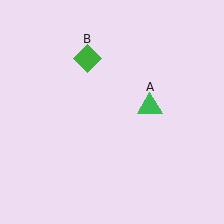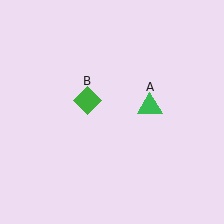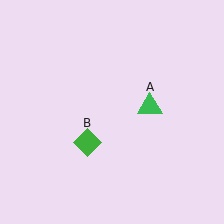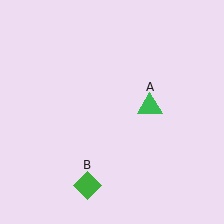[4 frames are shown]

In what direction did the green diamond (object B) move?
The green diamond (object B) moved down.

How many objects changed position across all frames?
1 object changed position: green diamond (object B).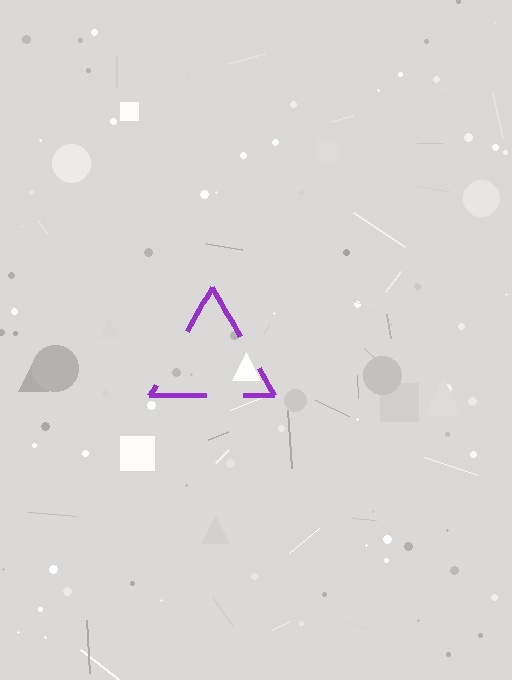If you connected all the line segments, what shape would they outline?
They would outline a triangle.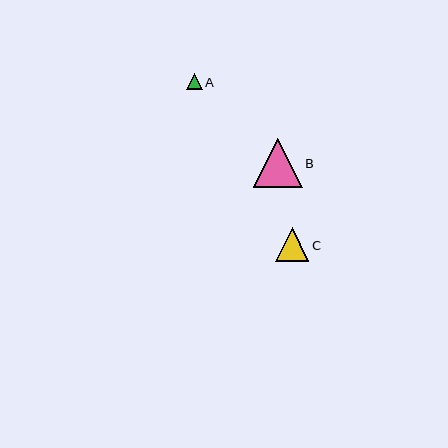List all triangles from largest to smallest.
From largest to smallest: B, C, A.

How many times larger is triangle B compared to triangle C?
Triangle B is approximately 1.5 times the size of triangle C.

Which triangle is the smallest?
Triangle A is the smallest with a size of approximately 16 pixels.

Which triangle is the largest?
Triangle B is the largest with a size of approximately 49 pixels.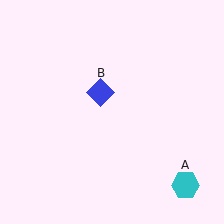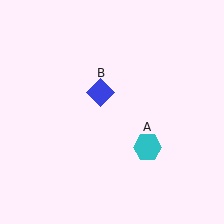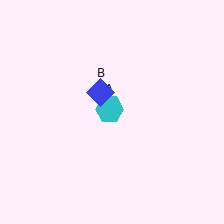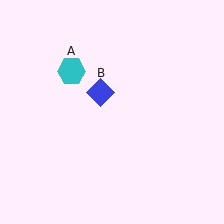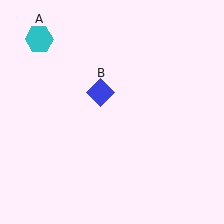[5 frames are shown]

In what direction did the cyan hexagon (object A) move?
The cyan hexagon (object A) moved up and to the left.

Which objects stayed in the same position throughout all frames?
Blue diamond (object B) remained stationary.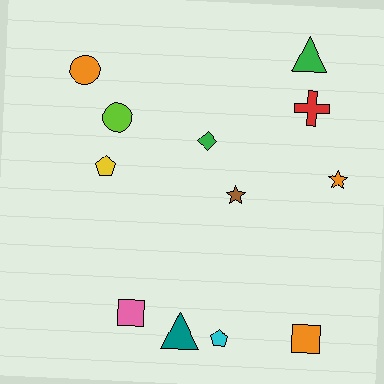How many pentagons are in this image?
There are 2 pentagons.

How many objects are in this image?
There are 12 objects.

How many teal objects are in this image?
There is 1 teal object.